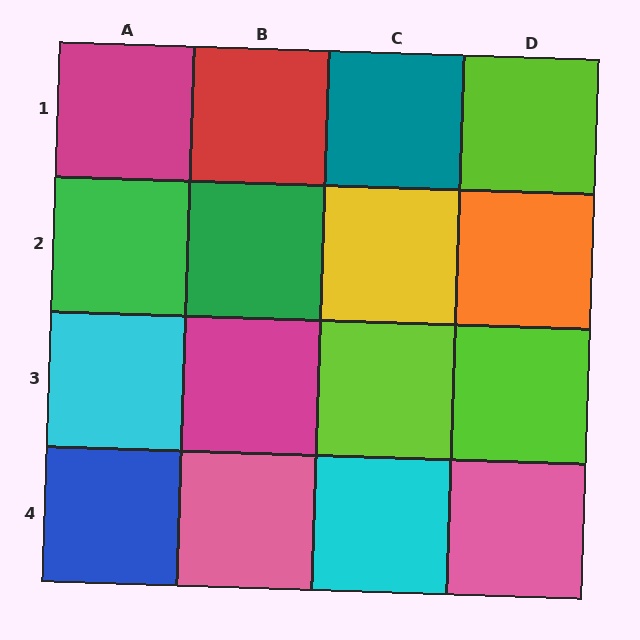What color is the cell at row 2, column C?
Yellow.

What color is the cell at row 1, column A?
Magenta.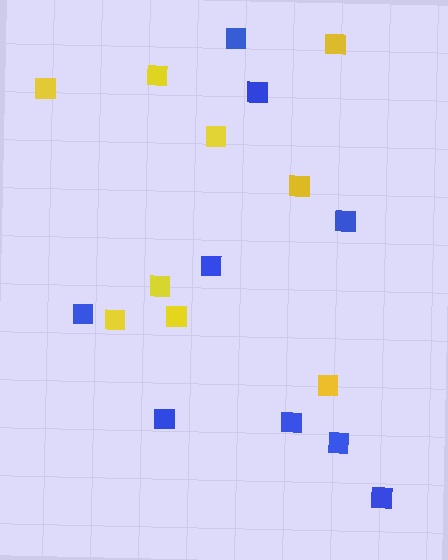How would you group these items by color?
There are 2 groups: one group of blue squares (9) and one group of yellow squares (9).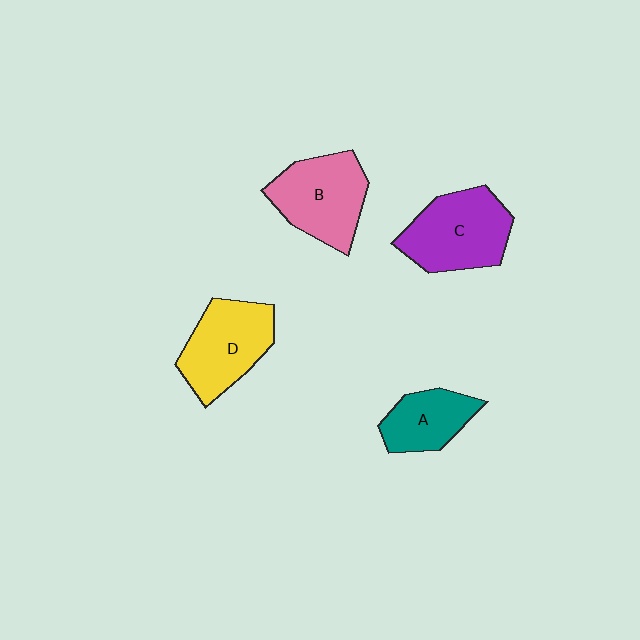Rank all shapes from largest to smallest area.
From largest to smallest: C (purple), B (pink), D (yellow), A (teal).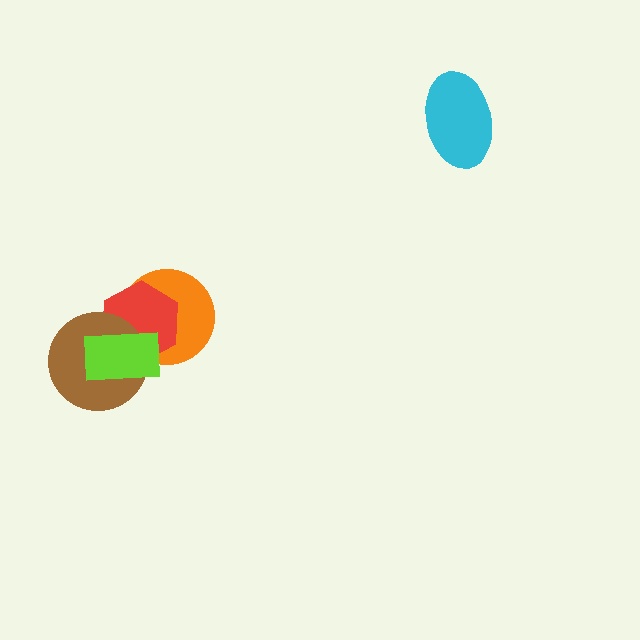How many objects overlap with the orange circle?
3 objects overlap with the orange circle.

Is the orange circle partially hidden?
Yes, it is partially covered by another shape.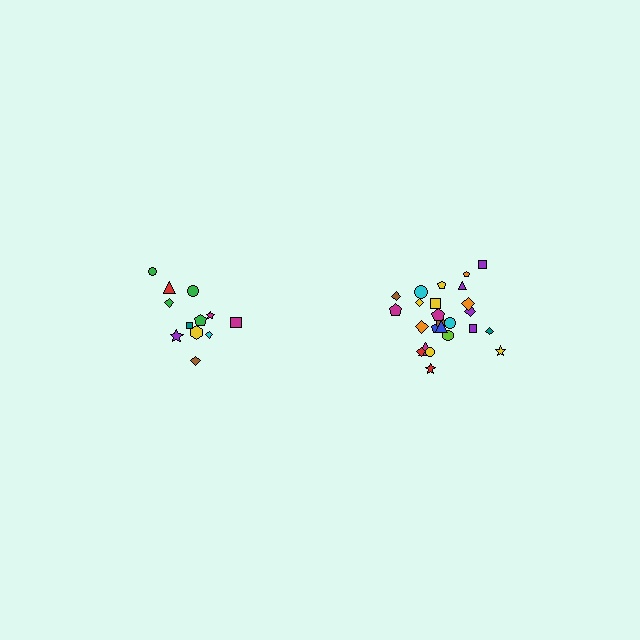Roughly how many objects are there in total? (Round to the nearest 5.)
Roughly 35 objects in total.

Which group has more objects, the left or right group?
The right group.